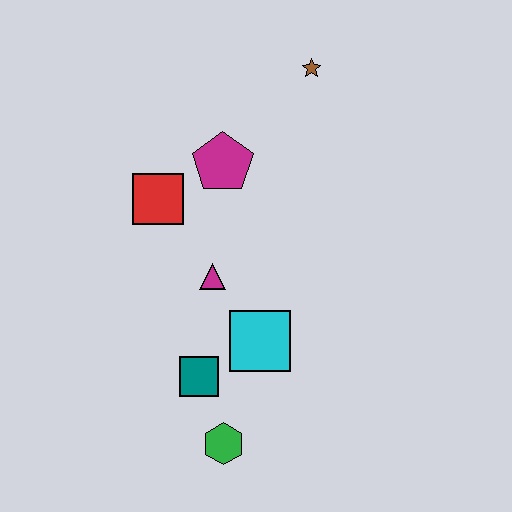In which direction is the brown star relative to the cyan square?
The brown star is above the cyan square.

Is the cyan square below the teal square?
No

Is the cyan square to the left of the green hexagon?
No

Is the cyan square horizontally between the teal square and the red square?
No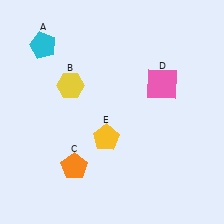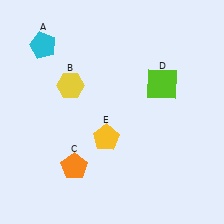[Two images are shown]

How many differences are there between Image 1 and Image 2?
There is 1 difference between the two images.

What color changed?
The square (D) changed from pink in Image 1 to lime in Image 2.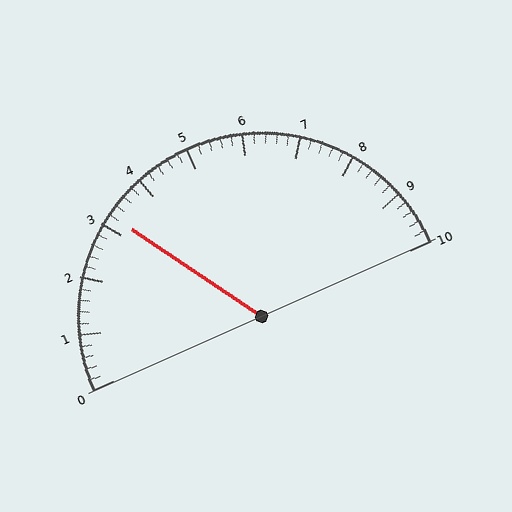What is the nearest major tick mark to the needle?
The nearest major tick mark is 3.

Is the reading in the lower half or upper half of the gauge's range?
The reading is in the lower half of the range (0 to 10).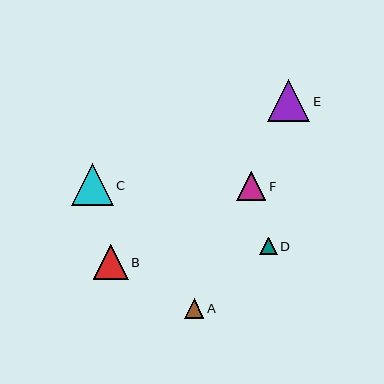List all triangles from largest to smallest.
From largest to smallest: E, C, B, F, A, D.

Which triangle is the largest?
Triangle E is the largest with a size of approximately 42 pixels.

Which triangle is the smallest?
Triangle D is the smallest with a size of approximately 17 pixels.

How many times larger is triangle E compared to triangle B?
Triangle E is approximately 1.2 times the size of triangle B.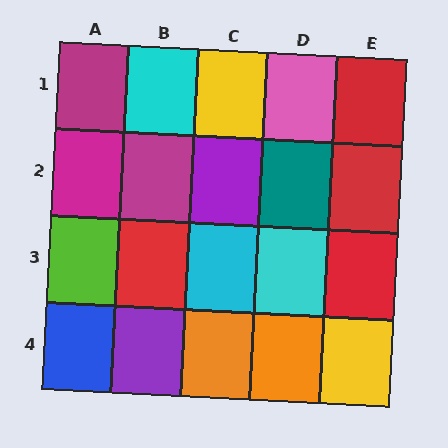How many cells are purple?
2 cells are purple.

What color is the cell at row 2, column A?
Magenta.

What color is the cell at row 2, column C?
Purple.